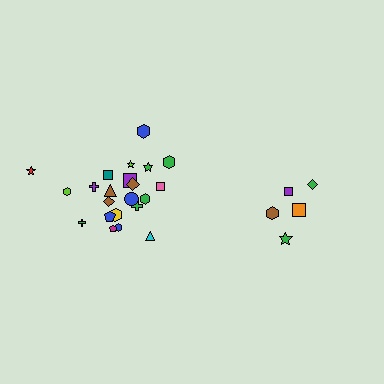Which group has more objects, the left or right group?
The left group.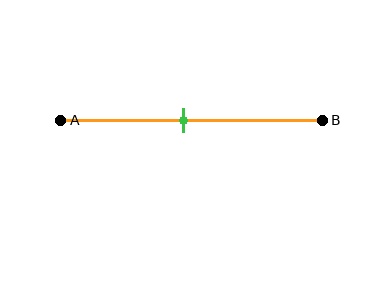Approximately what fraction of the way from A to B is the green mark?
The green mark is approximately 45% of the way from A to B.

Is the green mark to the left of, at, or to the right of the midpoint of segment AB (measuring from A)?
The green mark is to the left of the midpoint of segment AB.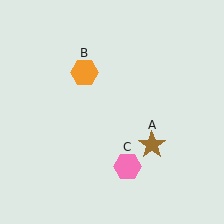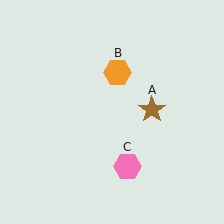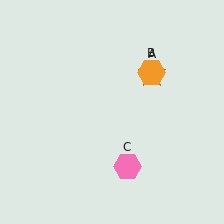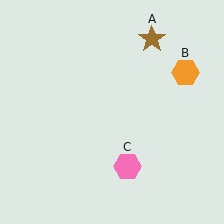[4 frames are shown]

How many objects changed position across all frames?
2 objects changed position: brown star (object A), orange hexagon (object B).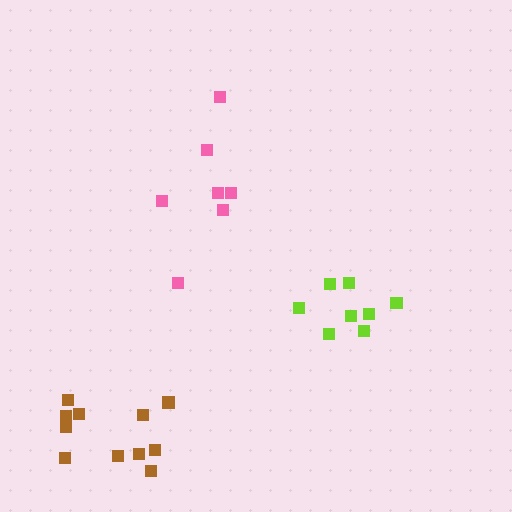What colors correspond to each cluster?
The clusters are colored: pink, brown, lime.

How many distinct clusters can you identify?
There are 3 distinct clusters.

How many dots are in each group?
Group 1: 7 dots, Group 2: 11 dots, Group 3: 8 dots (26 total).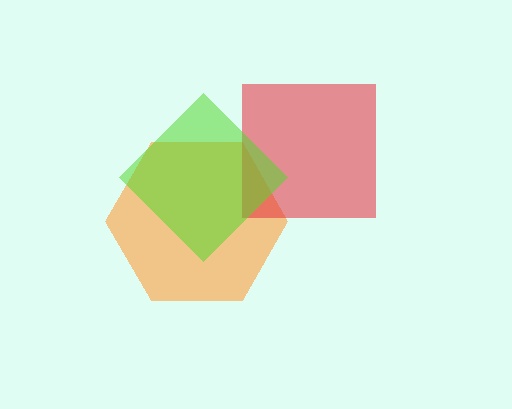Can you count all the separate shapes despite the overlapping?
Yes, there are 3 separate shapes.